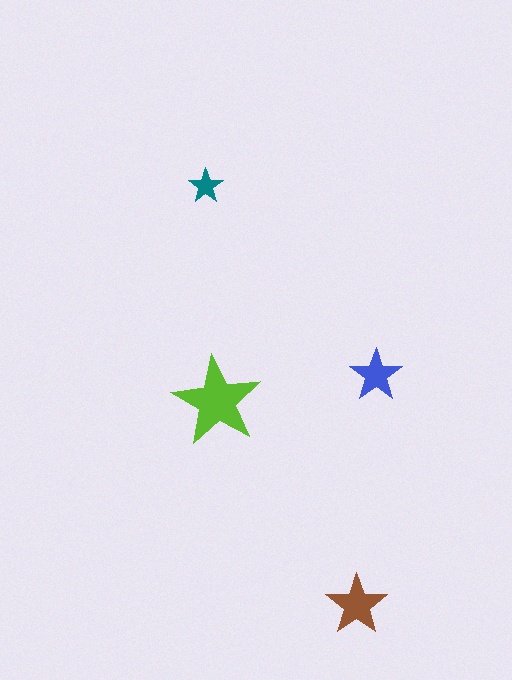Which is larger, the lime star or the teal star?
The lime one.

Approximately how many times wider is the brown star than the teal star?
About 2 times wider.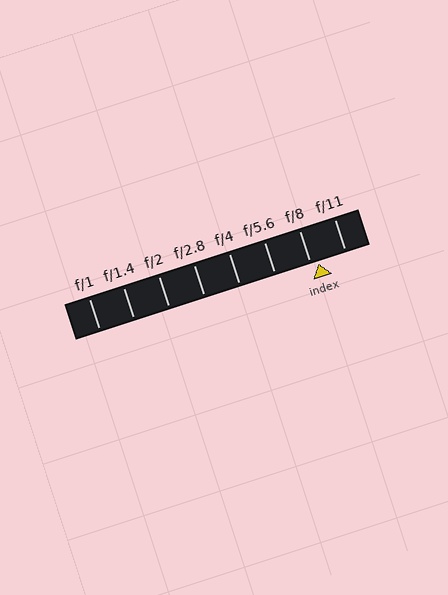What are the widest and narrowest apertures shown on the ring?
The widest aperture shown is f/1 and the narrowest is f/11.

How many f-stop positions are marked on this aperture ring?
There are 8 f-stop positions marked.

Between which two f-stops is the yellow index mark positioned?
The index mark is between f/8 and f/11.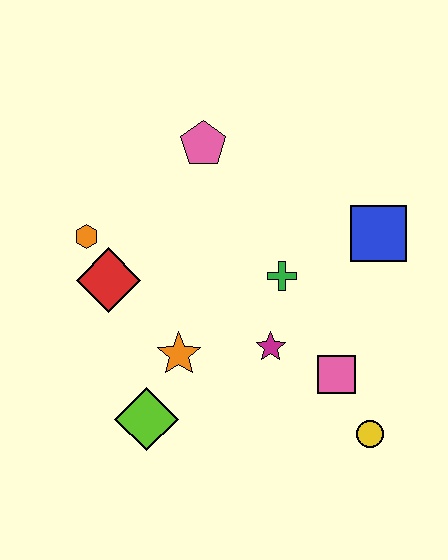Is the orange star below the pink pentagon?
Yes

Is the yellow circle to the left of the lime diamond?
No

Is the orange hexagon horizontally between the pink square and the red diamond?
No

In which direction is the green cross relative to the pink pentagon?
The green cross is below the pink pentagon.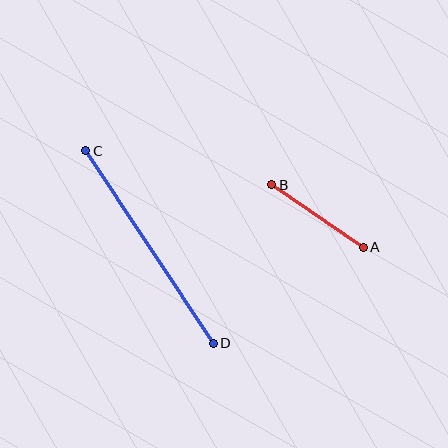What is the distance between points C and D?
The distance is approximately 231 pixels.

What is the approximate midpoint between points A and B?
The midpoint is at approximately (317, 216) pixels.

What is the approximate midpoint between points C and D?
The midpoint is at approximately (149, 247) pixels.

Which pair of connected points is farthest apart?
Points C and D are farthest apart.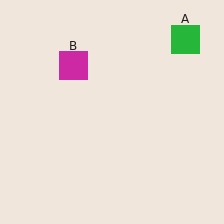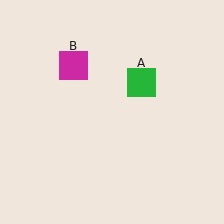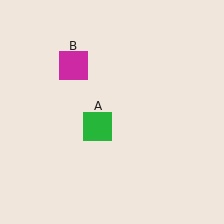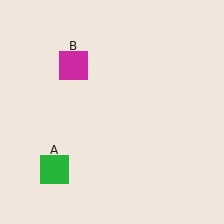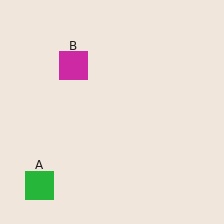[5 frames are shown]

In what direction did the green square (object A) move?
The green square (object A) moved down and to the left.